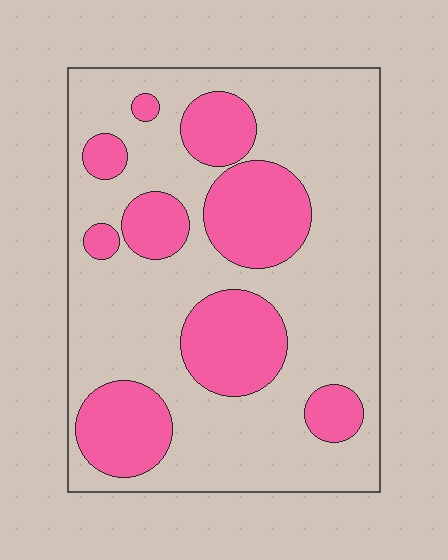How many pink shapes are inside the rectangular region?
9.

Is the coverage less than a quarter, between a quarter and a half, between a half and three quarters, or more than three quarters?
Between a quarter and a half.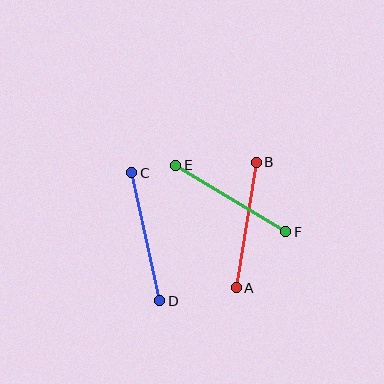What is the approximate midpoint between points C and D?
The midpoint is at approximately (146, 237) pixels.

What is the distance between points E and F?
The distance is approximately 128 pixels.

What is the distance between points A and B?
The distance is approximately 127 pixels.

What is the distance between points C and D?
The distance is approximately 131 pixels.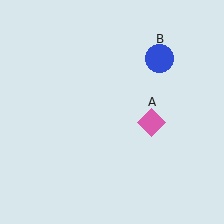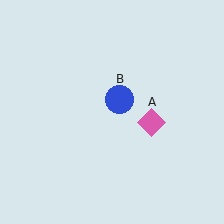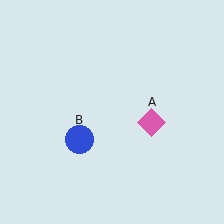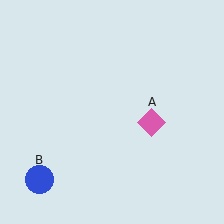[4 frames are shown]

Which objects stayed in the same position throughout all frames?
Pink diamond (object A) remained stationary.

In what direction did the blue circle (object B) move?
The blue circle (object B) moved down and to the left.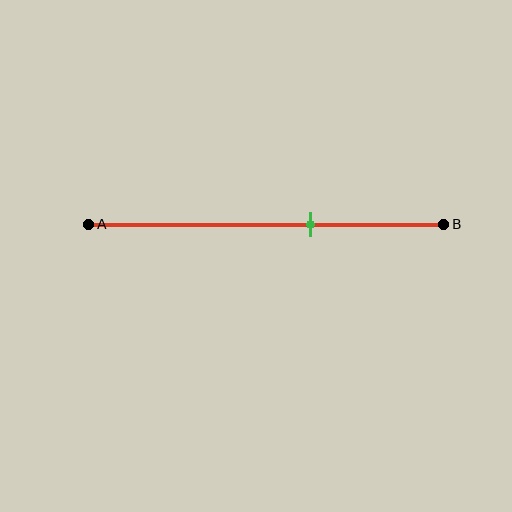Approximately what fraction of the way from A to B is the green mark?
The green mark is approximately 65% of the way from A to B.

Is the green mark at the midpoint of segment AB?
No, the mark is at about 65% from A, not at the 50% midpoint.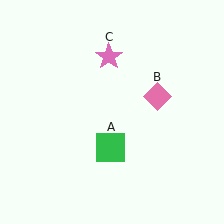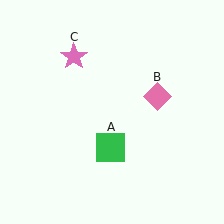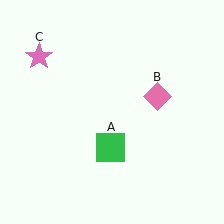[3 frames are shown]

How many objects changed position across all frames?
1 object changed position: pink star (object C).